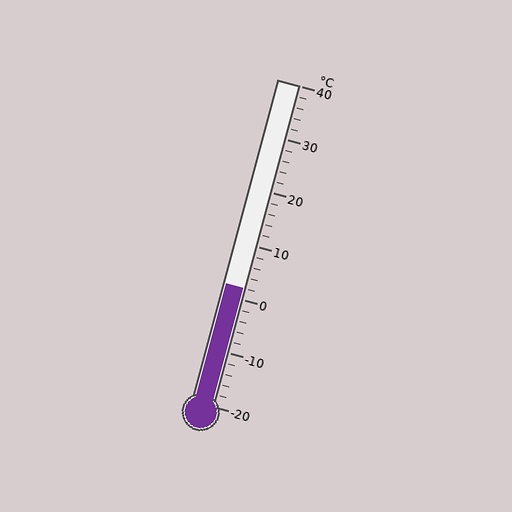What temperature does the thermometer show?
The thermometer shows approximately 2°C.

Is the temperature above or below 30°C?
The temperature is below 30°C.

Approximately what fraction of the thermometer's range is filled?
The thermometer is filled to approximately 35% of its range.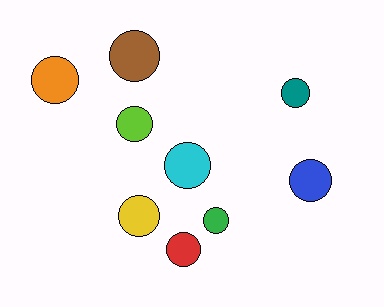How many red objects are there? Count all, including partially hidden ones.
There is 1 red object.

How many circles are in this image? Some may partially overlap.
There are 9 circles.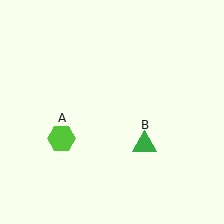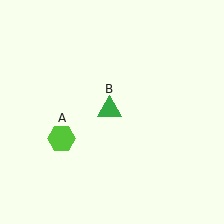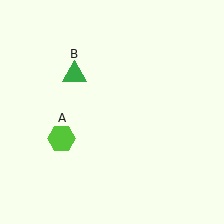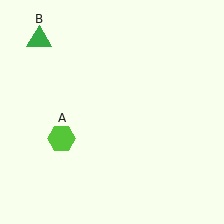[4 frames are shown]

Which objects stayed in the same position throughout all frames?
Lime hexagon (object A) remained stationary.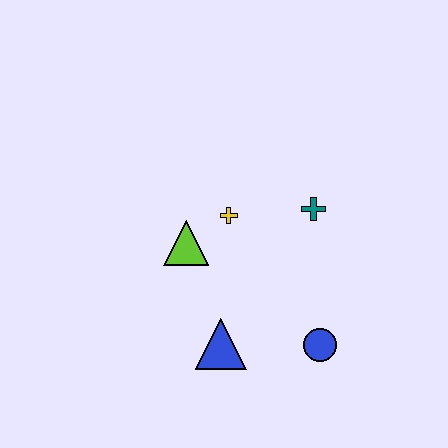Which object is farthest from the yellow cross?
The blue circle is farthest from the yellow cross.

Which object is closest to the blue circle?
The blue triangle is closest to the blue circle.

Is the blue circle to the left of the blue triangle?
No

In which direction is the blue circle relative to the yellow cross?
The blue circle is below the yellow cross.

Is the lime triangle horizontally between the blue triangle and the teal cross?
No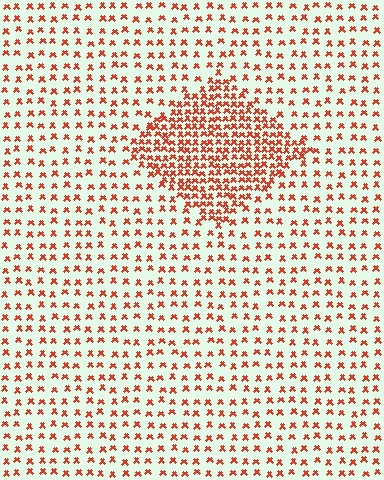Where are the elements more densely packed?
The elements are more densely packed inside the diamond boundary.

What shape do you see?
I see a diamond.